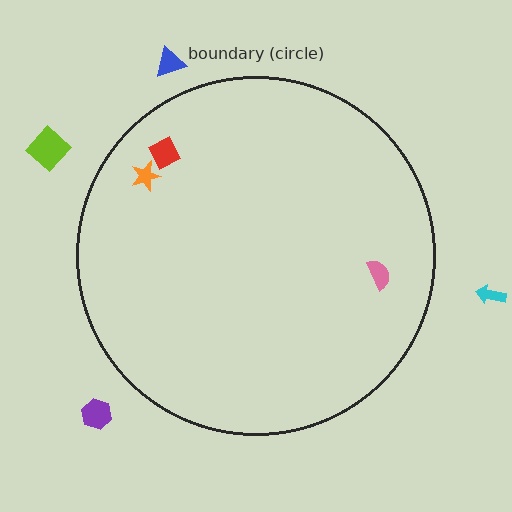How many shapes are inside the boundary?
3 inside, 4 outside.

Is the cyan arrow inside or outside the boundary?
Outside.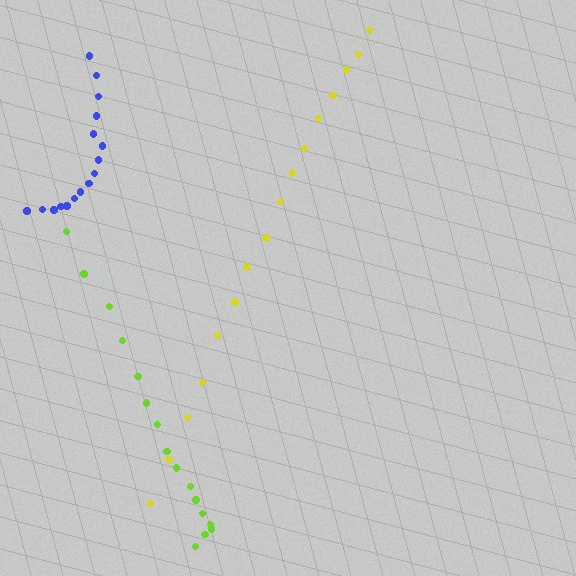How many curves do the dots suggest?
There are 3 distinct paths.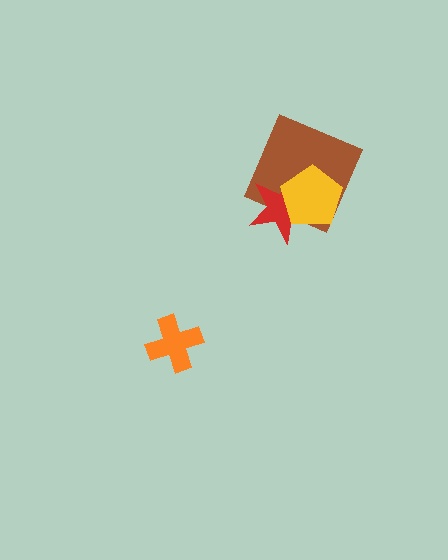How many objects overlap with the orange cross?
0 objects overlap with the orange cross.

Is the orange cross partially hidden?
No, no other shape covers it.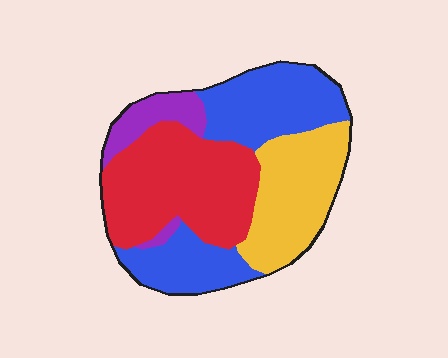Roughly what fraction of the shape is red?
Red covers about 35% of the shape.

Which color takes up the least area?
Purple, at roughly 10%.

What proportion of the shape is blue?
Blue covers about 35% of the shape.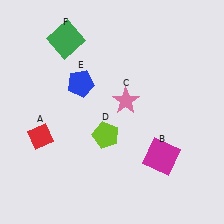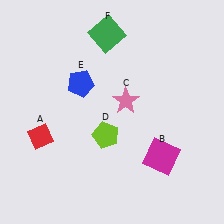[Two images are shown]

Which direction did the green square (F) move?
The green square (F) moved right.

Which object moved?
The green square (F) moved right.